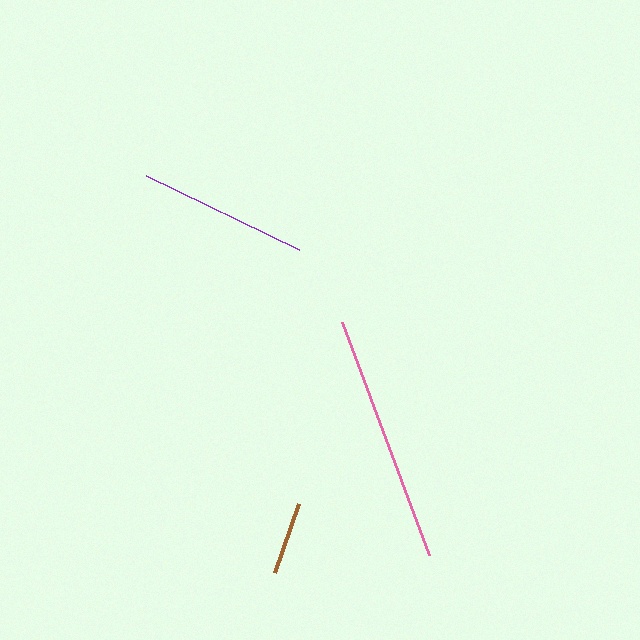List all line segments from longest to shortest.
From longest to shortest: pink, purple, brown.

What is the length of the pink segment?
The pink segment is approximately 248 pixels long.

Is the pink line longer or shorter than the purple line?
The pink line is longer than the purple line.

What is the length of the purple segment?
The purple segment is approximately 169 pixels long.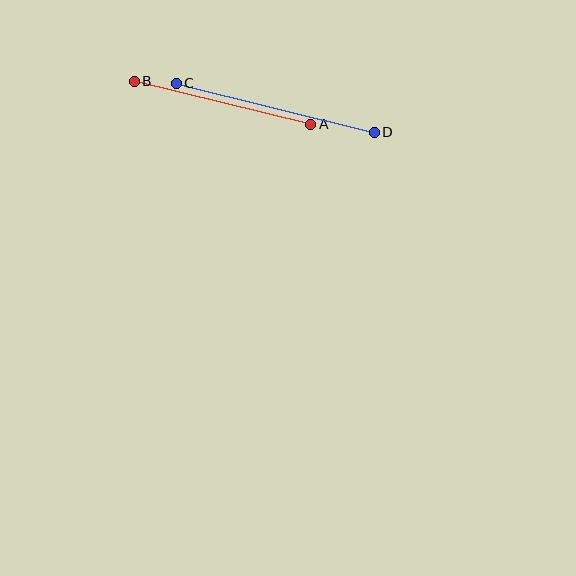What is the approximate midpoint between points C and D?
The midpoint is at approximately (275, 108) pixels.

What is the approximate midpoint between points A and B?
The midpoint is at approximately (222, 103) pixels.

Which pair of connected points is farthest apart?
Points C and D are farthest apart.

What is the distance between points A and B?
The distance is approximately 182 pixels.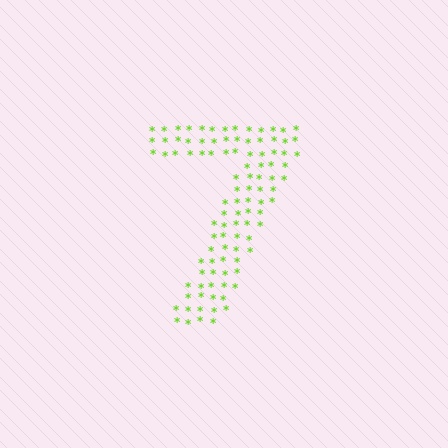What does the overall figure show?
The overall figure shows the digit 7.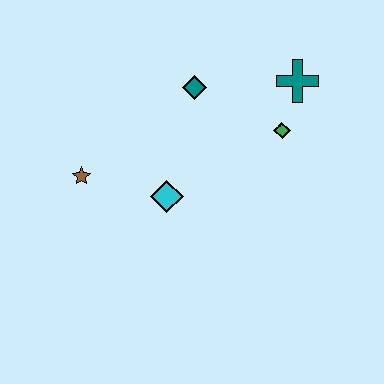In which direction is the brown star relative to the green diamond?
The brown star is to the left of the green diamond.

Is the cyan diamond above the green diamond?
No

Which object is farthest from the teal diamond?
The brown star is farthest from the teal diamond.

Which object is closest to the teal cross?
The green diamond is closest to the teal cross.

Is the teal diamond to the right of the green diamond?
No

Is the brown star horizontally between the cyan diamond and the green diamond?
No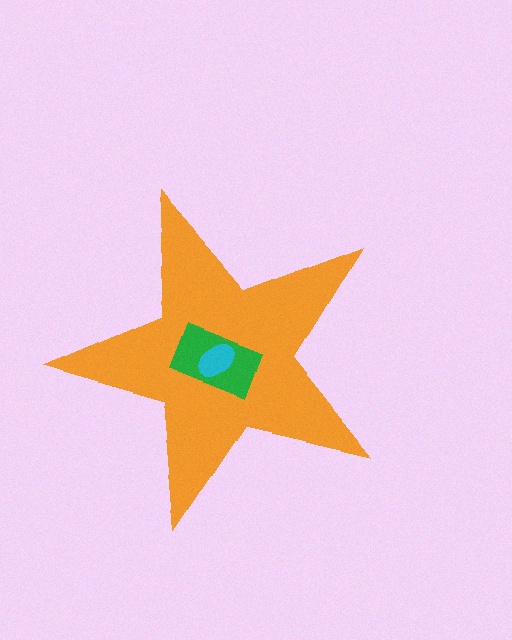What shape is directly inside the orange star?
The green rectangle.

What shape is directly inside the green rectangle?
The cyan ellipse.